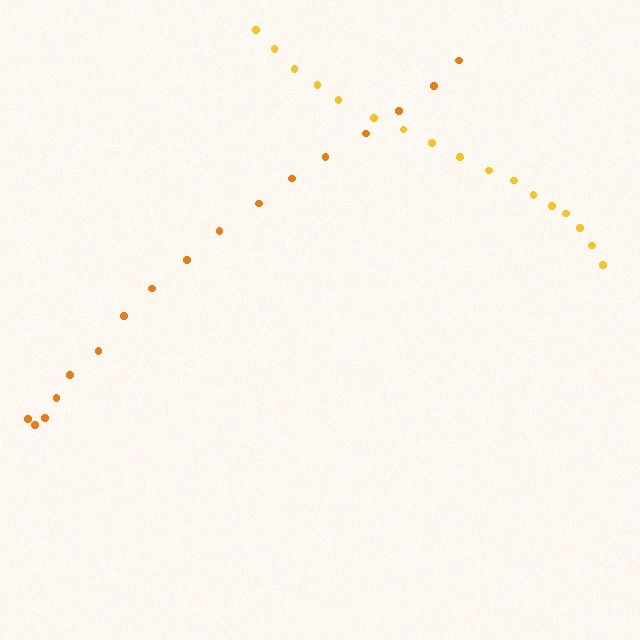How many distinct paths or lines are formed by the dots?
There are 2 distinct paths.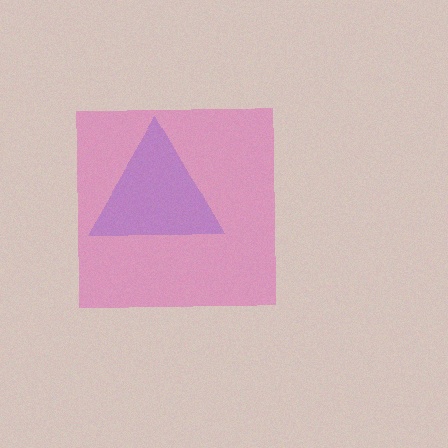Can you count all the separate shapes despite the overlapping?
Yes, there are 2 separate shapes.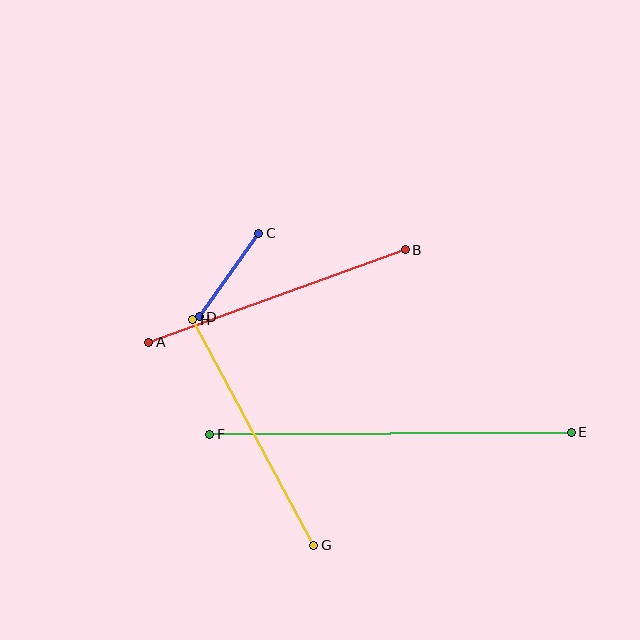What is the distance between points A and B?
The distance is approximately 273 pixels.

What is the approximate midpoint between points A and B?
The midpoint is at approximately (277, 296) pixels.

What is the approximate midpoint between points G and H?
The midpoint is at approximately (253, 432) pixels.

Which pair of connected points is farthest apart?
Points E and F are farthest apart.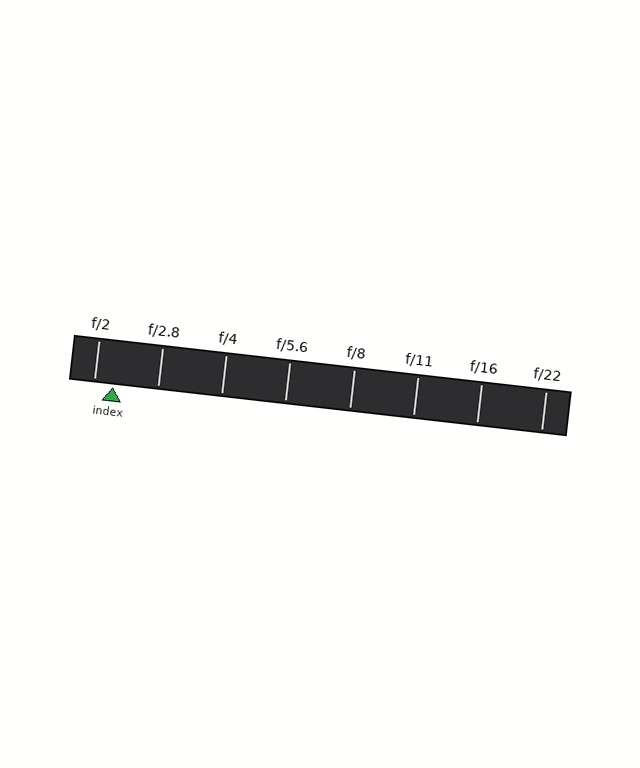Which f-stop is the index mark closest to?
The index mark is closest to f/2.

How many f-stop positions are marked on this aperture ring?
There are 8 f-stop positions marked.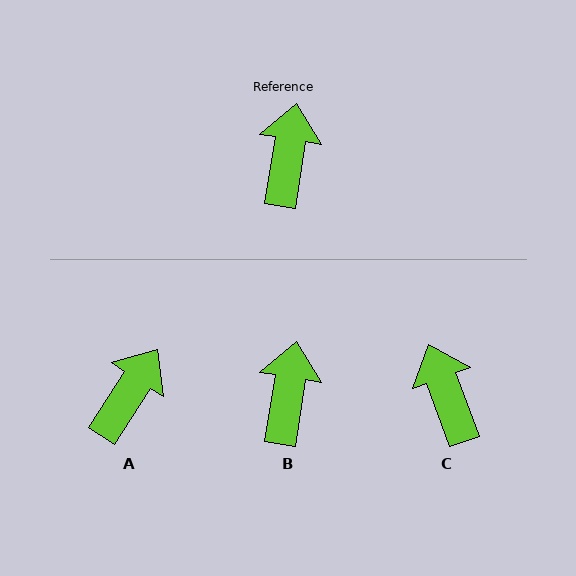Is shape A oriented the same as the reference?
No, it is off by about 24 degrees.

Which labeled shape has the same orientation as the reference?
B.